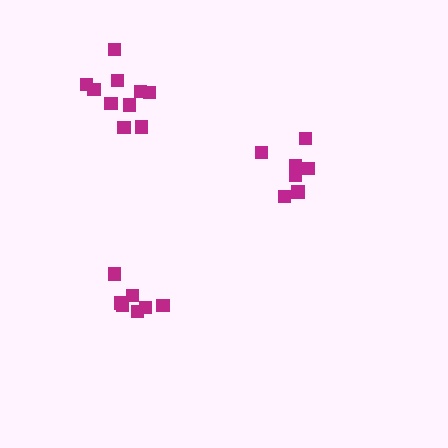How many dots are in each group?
Group 1: 10 dots, Group 2: 7 dots, Group 3: 7 dots (24 total).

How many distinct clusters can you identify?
There are 3 distinct clusters.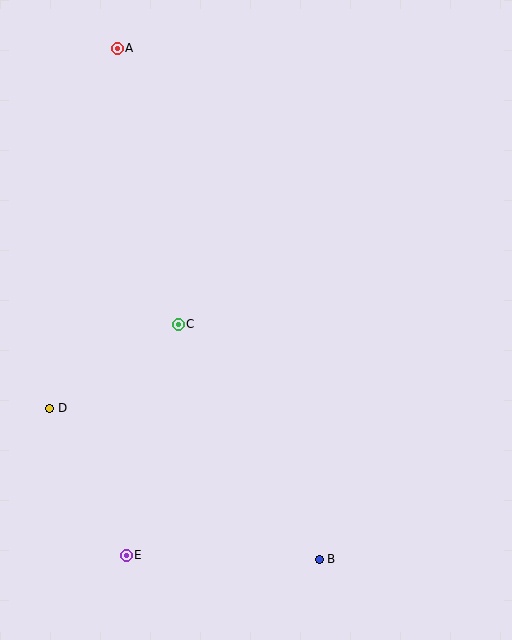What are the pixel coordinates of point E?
Point E is at (126, 555).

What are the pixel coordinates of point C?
Point C is at (178, 324).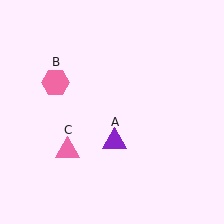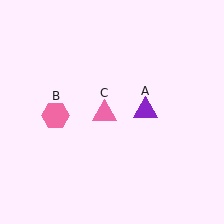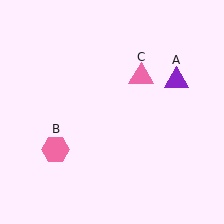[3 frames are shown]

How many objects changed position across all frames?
3 objects changed position: purple triangle (object A), pink hexagon (object B), pink triangle (object C).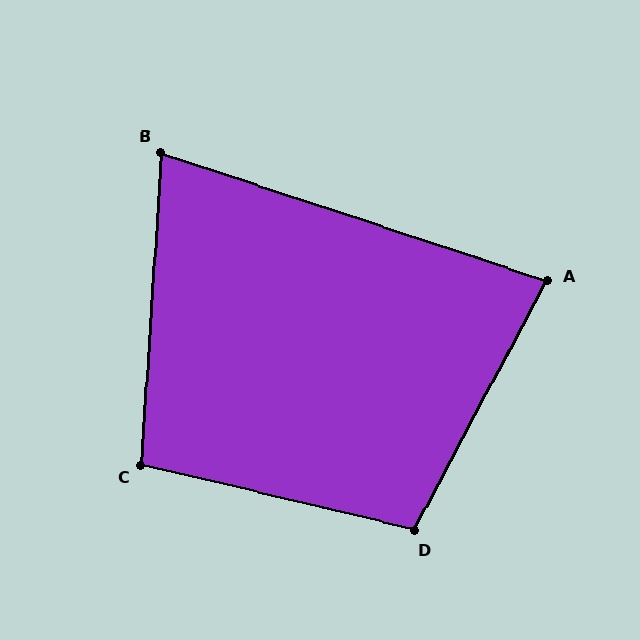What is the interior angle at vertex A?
Approximately 80 degrees (acute).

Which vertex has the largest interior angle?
D, at approximately 105 degrees.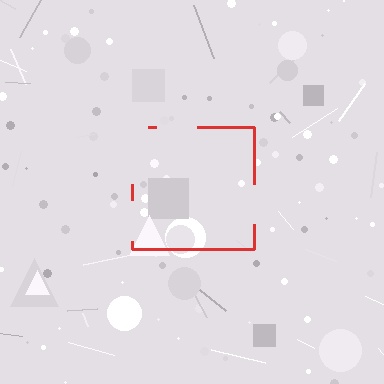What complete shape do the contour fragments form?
The contour fragments form a square.